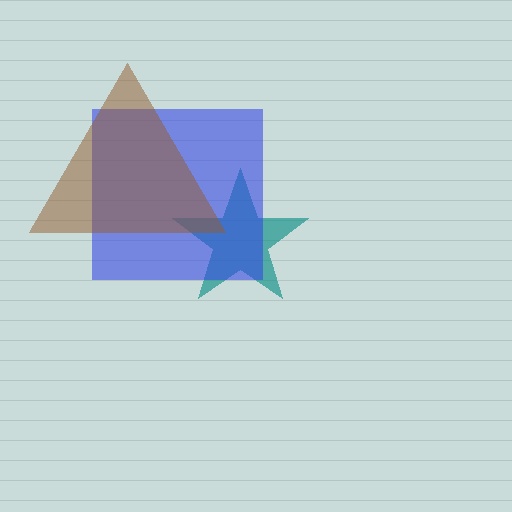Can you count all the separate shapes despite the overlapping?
Yes, there are 3 separate shapes.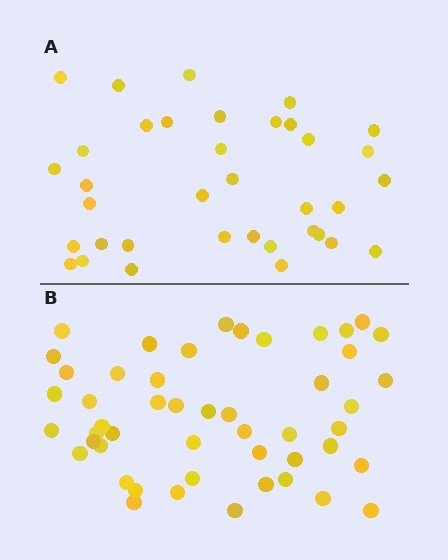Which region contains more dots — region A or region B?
Region B (the bottom region) has more dots.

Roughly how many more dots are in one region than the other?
Region B has approximately 15 more dots than region A.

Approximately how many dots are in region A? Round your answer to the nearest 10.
About 40 dots. (The exact count is 36, which rounds to 40.)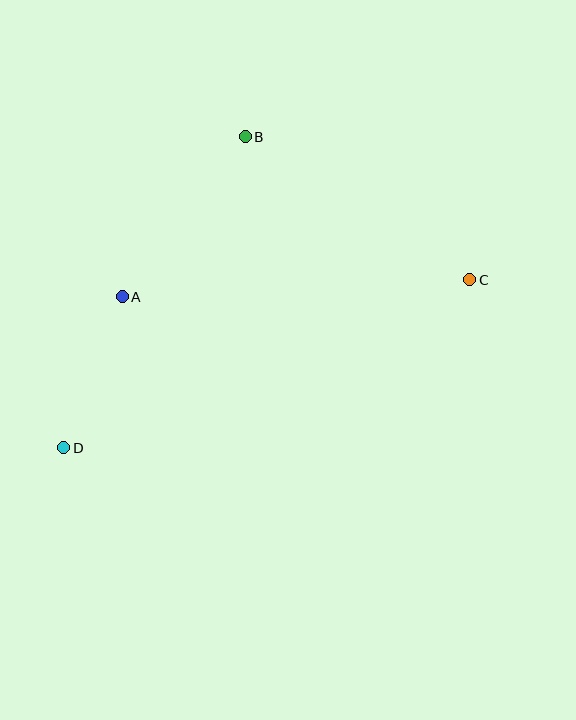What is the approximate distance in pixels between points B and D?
The distance between B and D is approximately 360 pixels.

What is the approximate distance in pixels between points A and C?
The distance between A and C is approximately 348 pixels.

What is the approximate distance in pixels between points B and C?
The distance between B and C is approximately 266 pixels.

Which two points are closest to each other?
Points A and D are closest to each other.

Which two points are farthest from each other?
Points C and D are farthest from each other.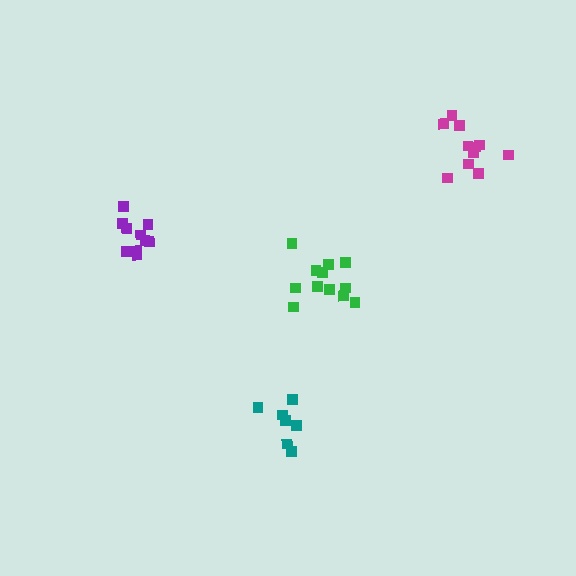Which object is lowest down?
The teal cluster is bottommost.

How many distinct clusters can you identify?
There are 4 distinct clusters.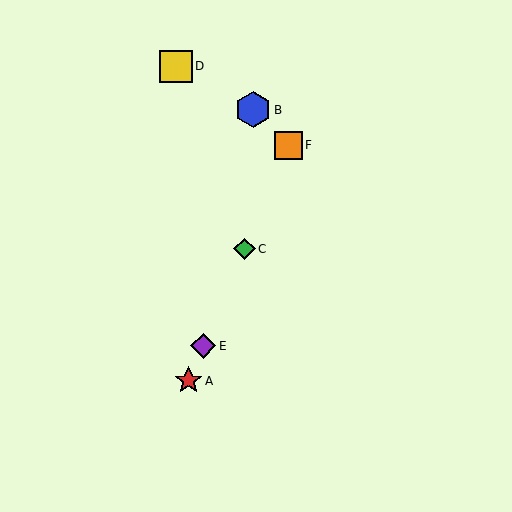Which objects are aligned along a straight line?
Objects A, C, E, F are aligned along a straight line.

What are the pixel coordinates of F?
Object F is at (288, 145).